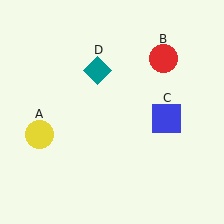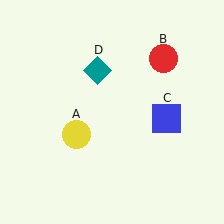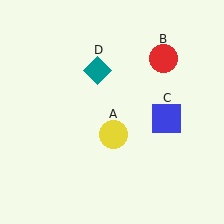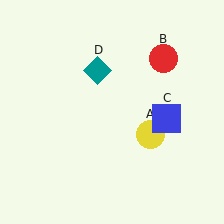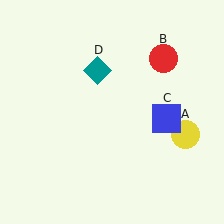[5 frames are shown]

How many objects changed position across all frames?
1 object changed position: yellow circle (object A).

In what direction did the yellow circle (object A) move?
The yellow circle (object A) moved right.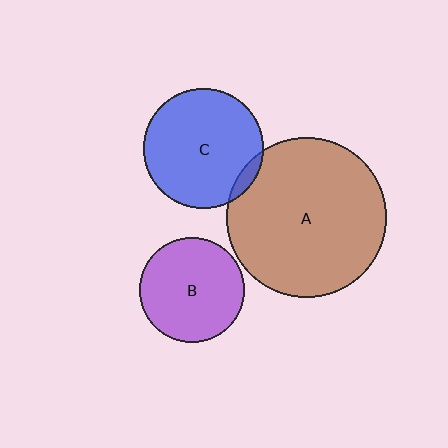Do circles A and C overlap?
Yes.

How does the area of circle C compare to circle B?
Approximately 1.3 times.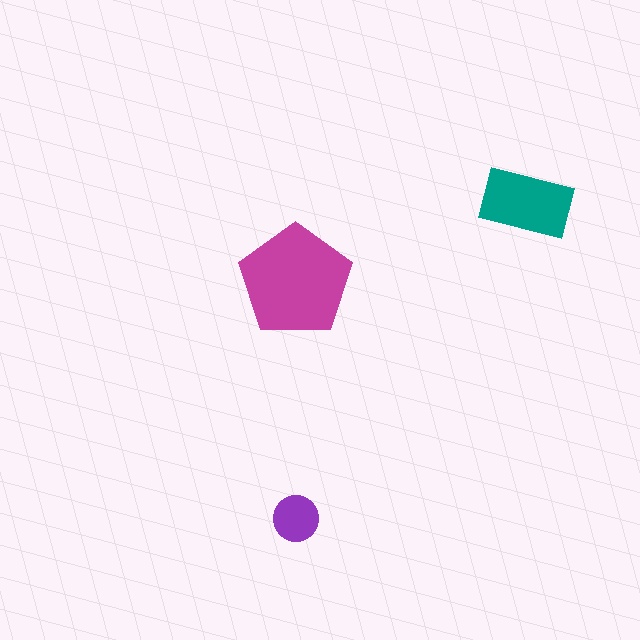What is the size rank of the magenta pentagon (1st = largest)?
1st.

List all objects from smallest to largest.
The purple circle, the teal rectangle, the magenta pentagon.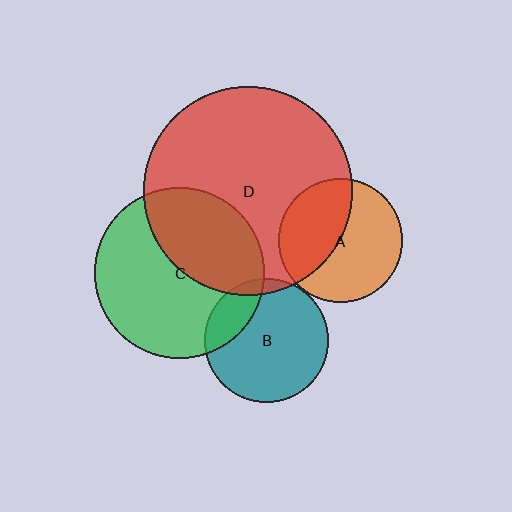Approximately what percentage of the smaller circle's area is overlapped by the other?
Approximately 20%.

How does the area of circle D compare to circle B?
Approximately 2.9 times.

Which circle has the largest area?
Circle D (red).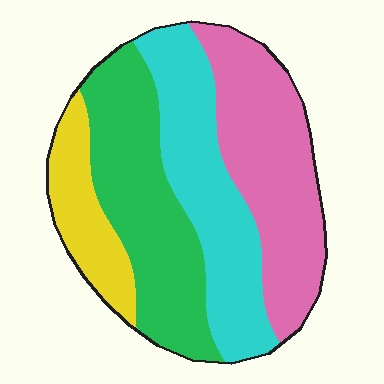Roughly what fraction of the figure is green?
Green covers roughly 30% of the figure.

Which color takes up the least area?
Yellow, at roughly 15%.